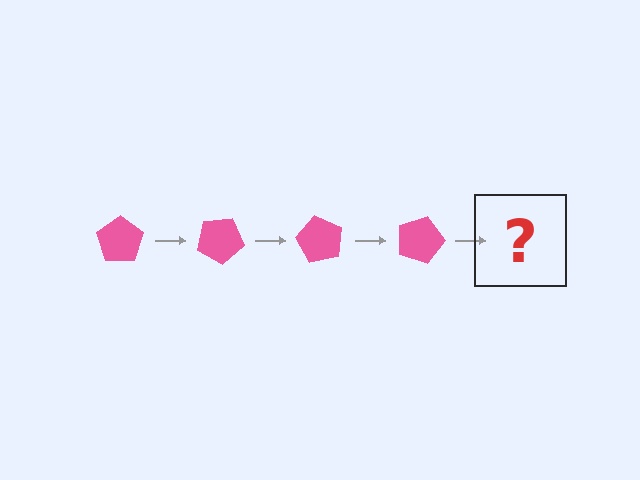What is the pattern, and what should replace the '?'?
The pattern is that the pentagon rotates 30 degrees each step. The '?' should be a pink pentagon rotated 120 degrees.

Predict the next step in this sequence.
The next step is a pink pentagon rotated 120 degrees.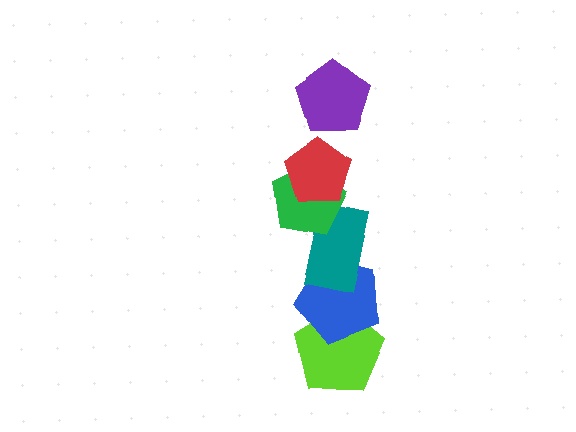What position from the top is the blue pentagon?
The blue pentagon is 5th from the top.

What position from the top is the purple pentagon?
The purple pentagon is 1st from the top.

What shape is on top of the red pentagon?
The purple pentagon is on top of the red pentagon.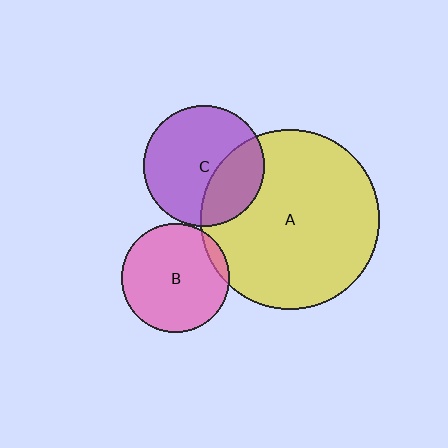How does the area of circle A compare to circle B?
Approximately 2.7 times.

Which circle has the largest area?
Circle A (yellow).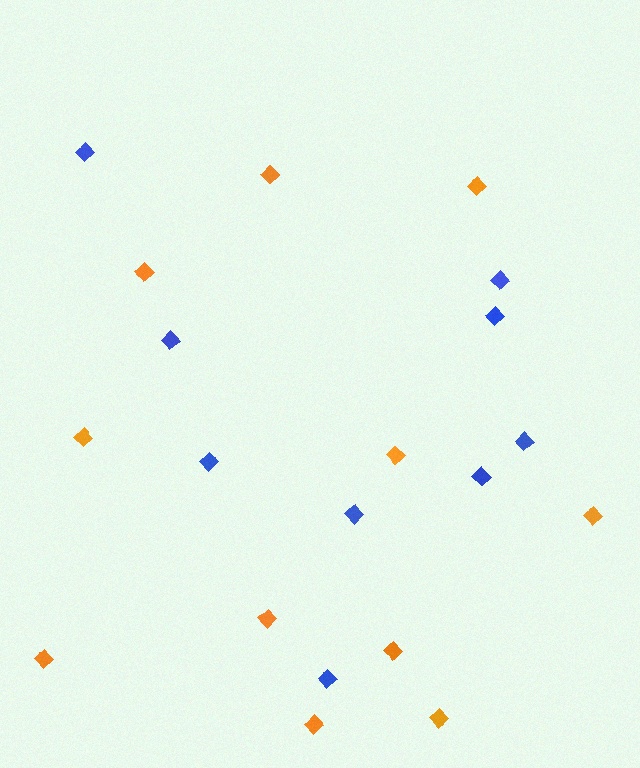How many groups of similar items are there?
There are 2 groups: one group of orange diamonds (11) and one group of blue diamonds (9).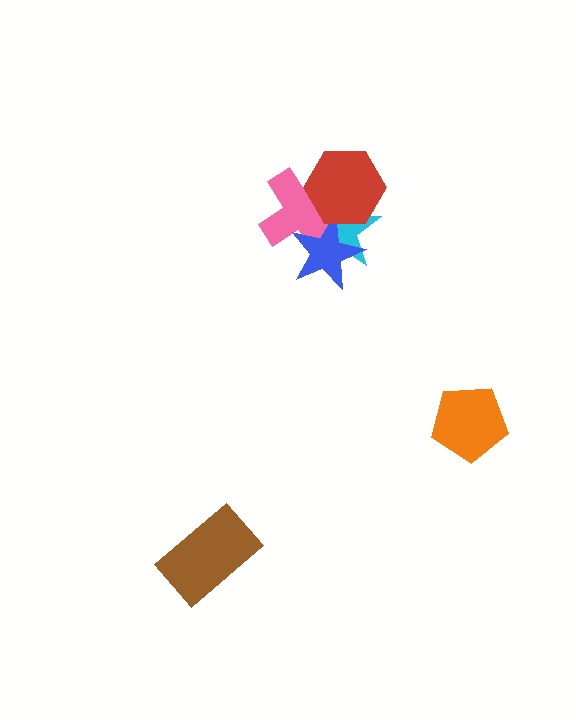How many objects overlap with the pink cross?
3 objects overlap with the pink cross.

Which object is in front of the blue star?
The red hexagon is in front of the blue star.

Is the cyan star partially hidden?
Yes, it is partially covered by another shape.